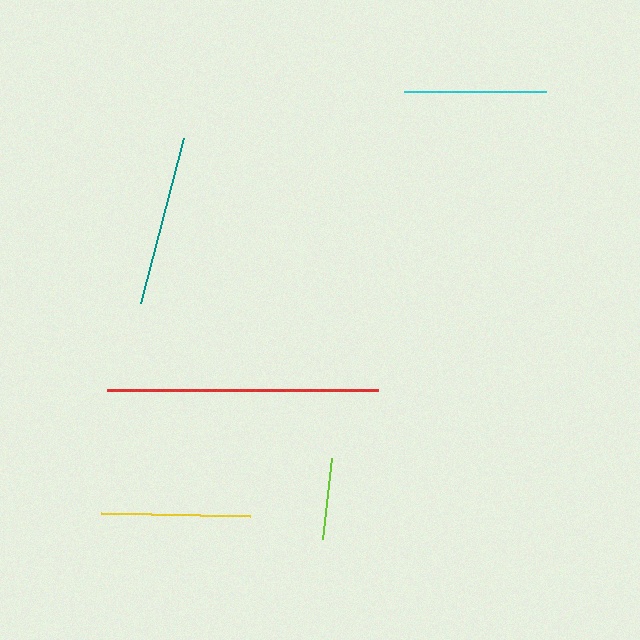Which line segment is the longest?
The red line is the longest at approximately 271 pixels.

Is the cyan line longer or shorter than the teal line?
The teal line is longer than the cyan line.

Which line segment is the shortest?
The lime line is the shortest at approximately 82 pixels.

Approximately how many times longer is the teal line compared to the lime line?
The teal line is approximately 2.1 times the length of the lime line.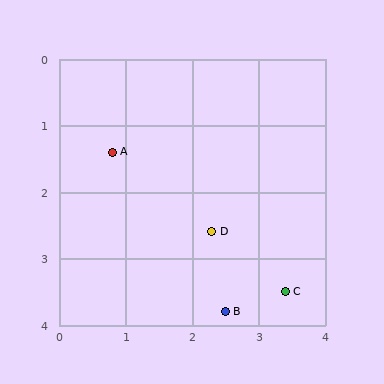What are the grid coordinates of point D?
Point D is at approximately (2.3, 2.6).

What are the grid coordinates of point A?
Point A is at approximately (0.8, 1.4).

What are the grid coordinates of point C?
Point C is at approximately (3.4, 3.5).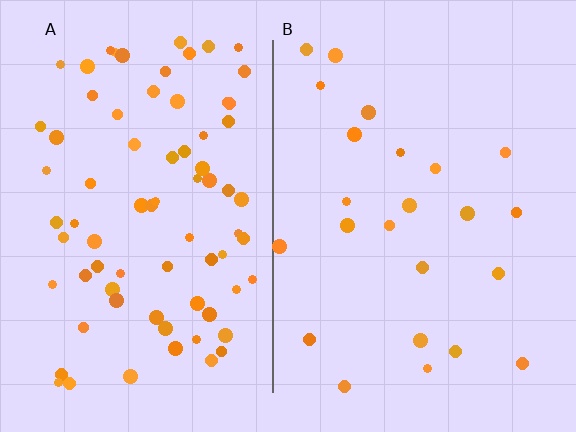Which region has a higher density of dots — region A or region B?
A (the left).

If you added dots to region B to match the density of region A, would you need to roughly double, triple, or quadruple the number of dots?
Approximately triple.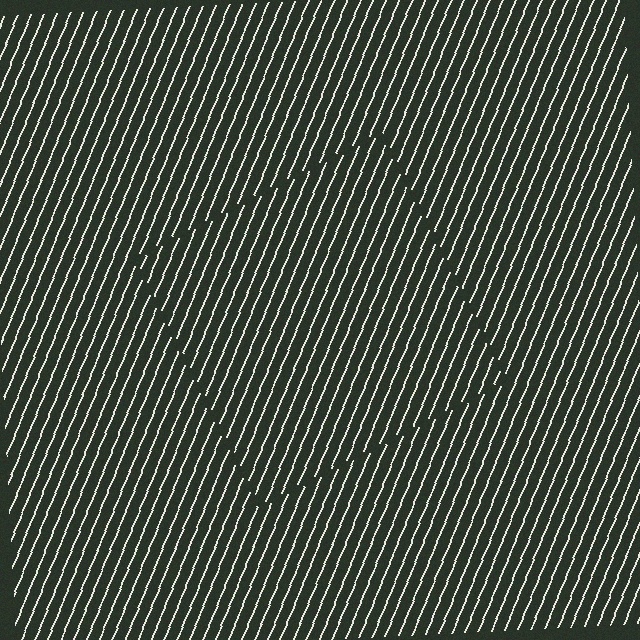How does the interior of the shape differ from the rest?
The interior of the shape contains the same grating, shifted by half a period — the contour is defined by the phase discontinuity where line-ends from the inner and outer gratings abut.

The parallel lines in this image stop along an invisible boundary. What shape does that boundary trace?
An illusory square. The interior of the shape contains the same grating, shifted by half a period — the contour is defined by the phase discontinuity where line-ends from the inner and outer gratings abut.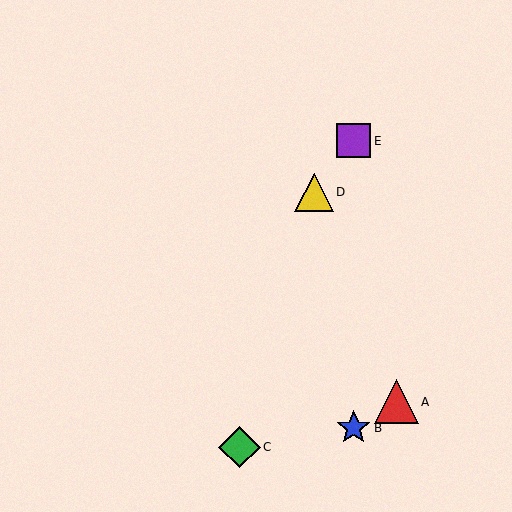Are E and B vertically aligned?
Yes, both are at x≈354.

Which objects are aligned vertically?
Objects B, E are aligned vertically.